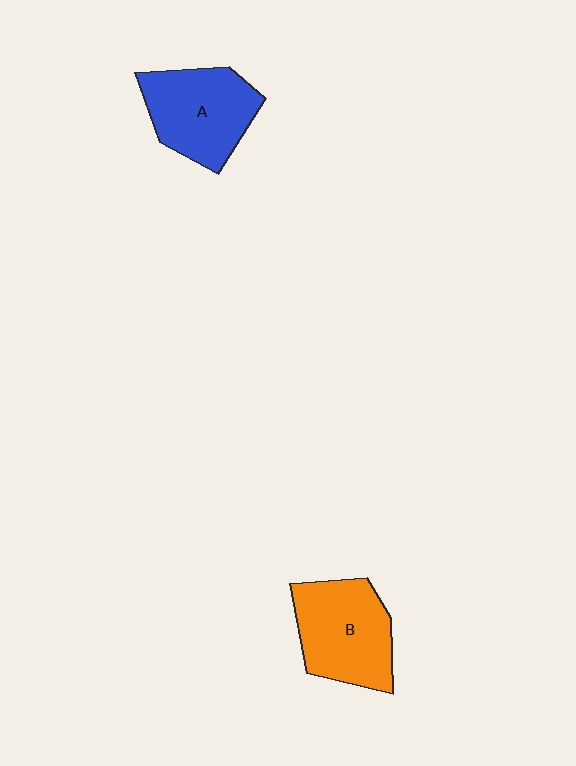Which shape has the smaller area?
Shape A (blue).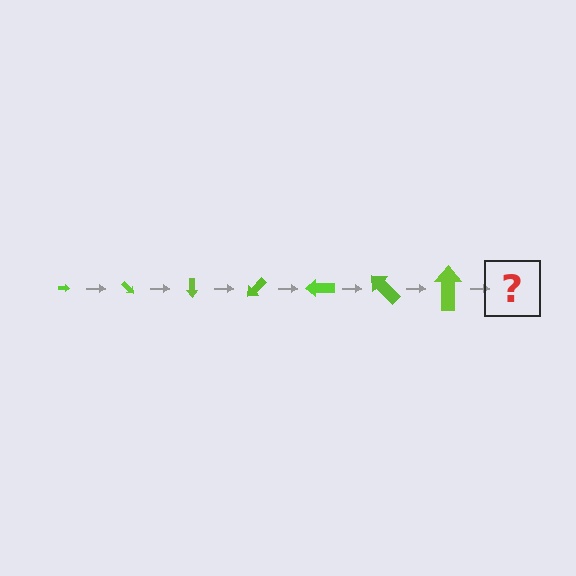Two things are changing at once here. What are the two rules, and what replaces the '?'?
The two rules are that the arrow grows larger each step and it rotates 45 degrees each step. The '?' should be an arrow, larger than the previous one and rotated 315 degrees from the start.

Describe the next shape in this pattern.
It should be an arrow, larger than the previous one and rotated 315 degrees from the start.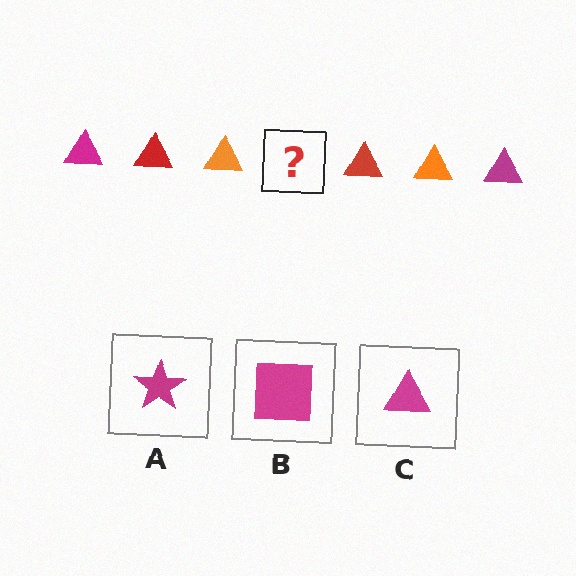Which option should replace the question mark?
Option C.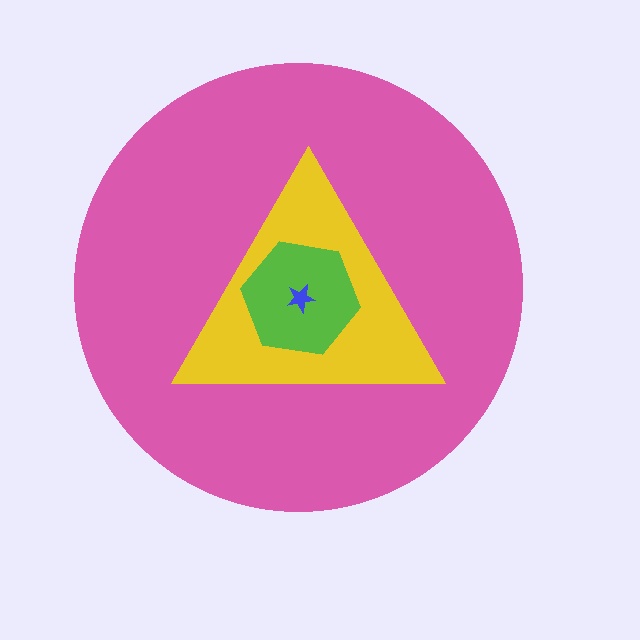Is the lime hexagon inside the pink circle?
Yes.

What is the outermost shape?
The pink circle.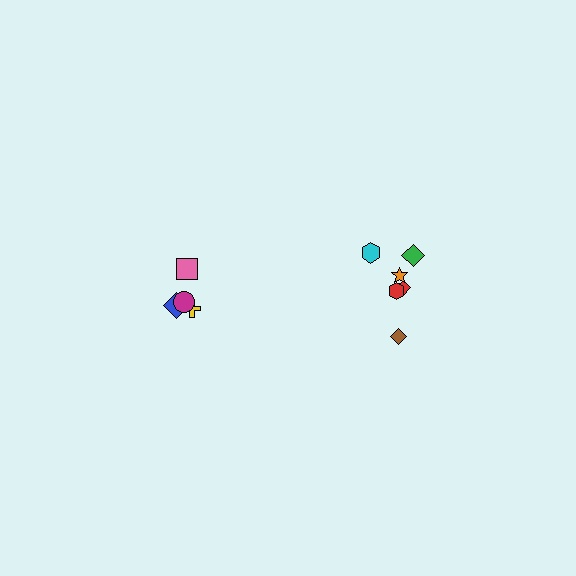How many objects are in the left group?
There are 4 objects.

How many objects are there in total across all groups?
There are 10 objects.